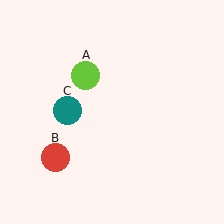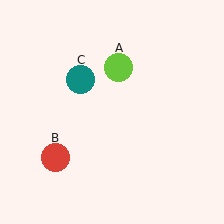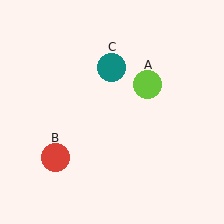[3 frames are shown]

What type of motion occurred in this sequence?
The lime circle (object A), teal circle (object C) rotated clockwise around the center of the scene.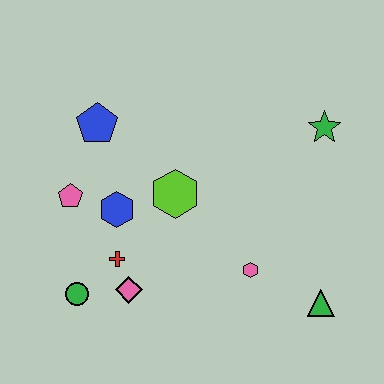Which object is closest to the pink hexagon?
The green triangle is closest to the pink hexagon.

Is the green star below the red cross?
No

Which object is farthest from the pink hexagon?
The blue pentagon is farthest from the pink hexagon.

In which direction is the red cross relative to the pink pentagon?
The red cross is below the pink pentagon.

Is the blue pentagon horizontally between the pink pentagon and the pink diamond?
Yes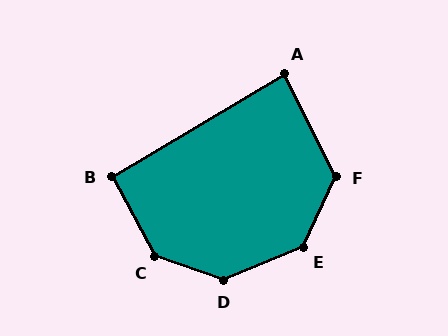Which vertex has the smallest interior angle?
A, at approximately 86 degrees.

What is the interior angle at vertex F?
Approximately 129 degrees (obtuse).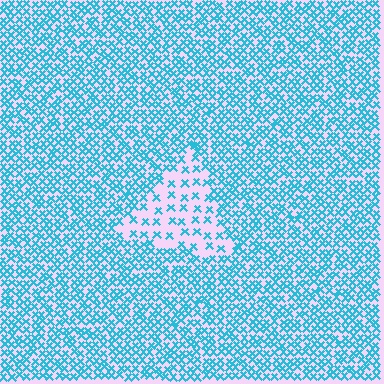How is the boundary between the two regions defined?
The boundary is defined by a change in element density (approximately 2.7x ratio). All elements are the same color, size, and shape.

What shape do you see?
I see a triangle.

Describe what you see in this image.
The image contains small cyan elements arranged at two different densities. A triangle-shaped region is visible where the elements are less densely packed than the surrounding area.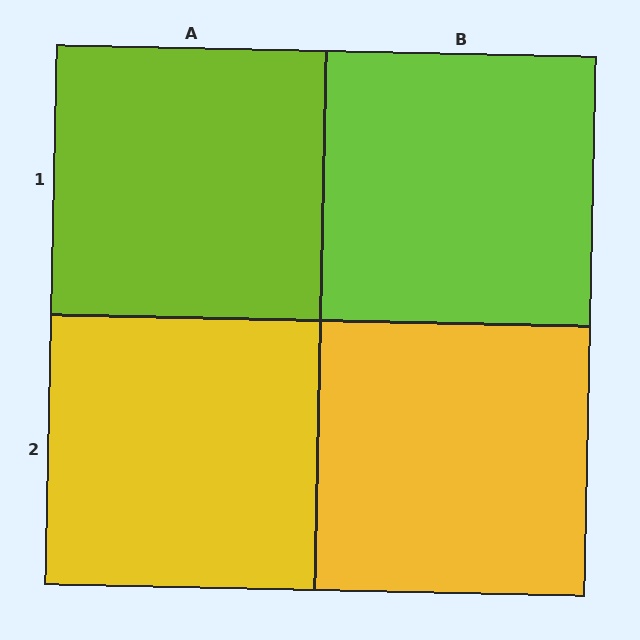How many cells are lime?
2 cells are lime.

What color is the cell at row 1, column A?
Lime.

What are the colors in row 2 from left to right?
Yellow, yellow.